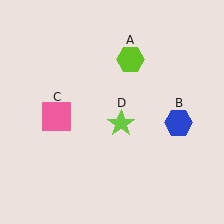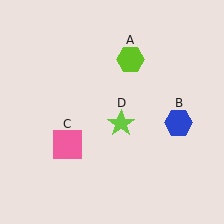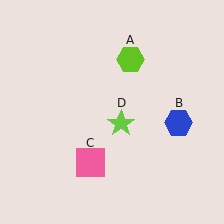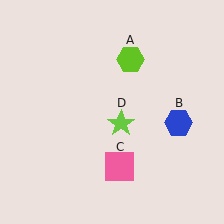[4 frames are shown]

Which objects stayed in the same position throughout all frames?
Lime hexagon (object A) and blue hexagon (object B) and lime star (object D) remained stationary.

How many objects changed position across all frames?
1 object changed position: pink square (object C).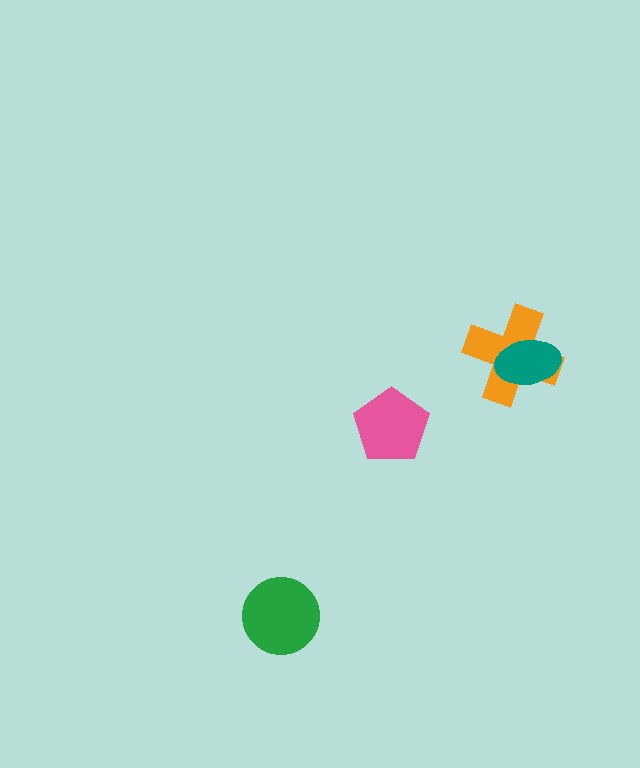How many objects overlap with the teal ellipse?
1 object overlaps with the teal ellipse.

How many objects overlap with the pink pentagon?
0 objects overlap with the pink pentagon.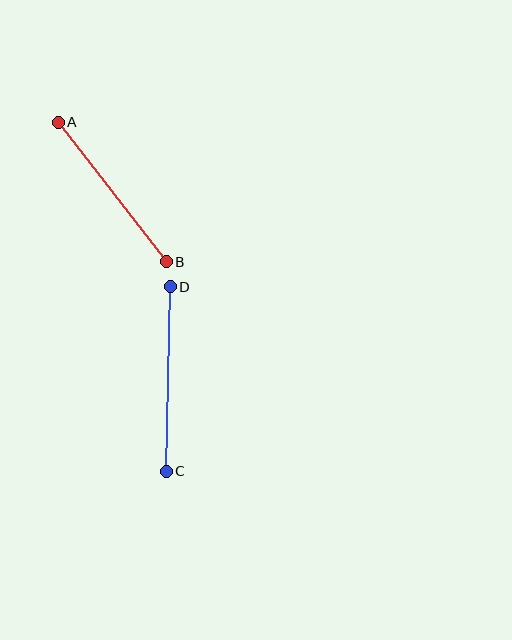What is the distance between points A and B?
The distance is approximately 177 pixels.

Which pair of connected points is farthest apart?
Points C and D are farthest apart.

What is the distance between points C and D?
The distance is approximately 184 pixels.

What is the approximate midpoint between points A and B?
The midpoint is at approximately (112, 192) pixels.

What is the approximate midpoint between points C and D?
The midpoint is at approximately (168, 379) pixels.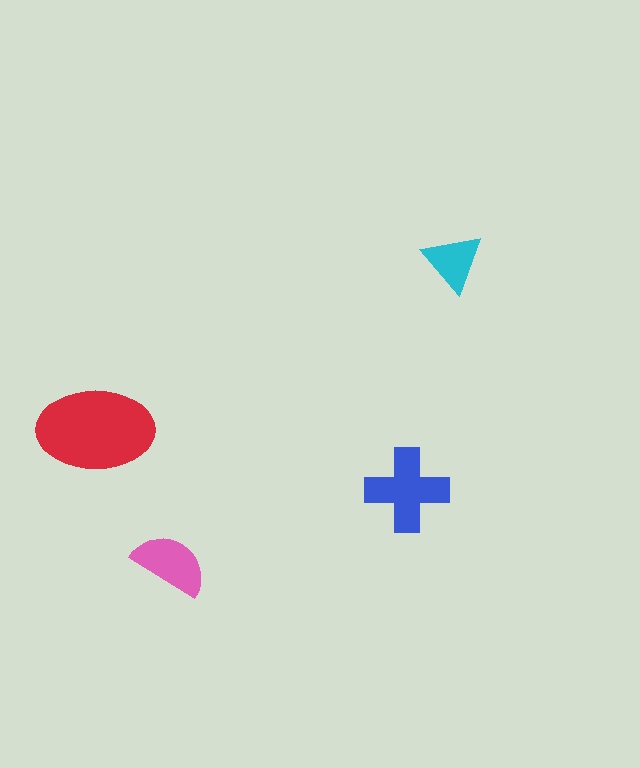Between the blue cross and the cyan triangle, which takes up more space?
The blue cross.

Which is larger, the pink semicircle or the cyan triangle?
The pink semicircle.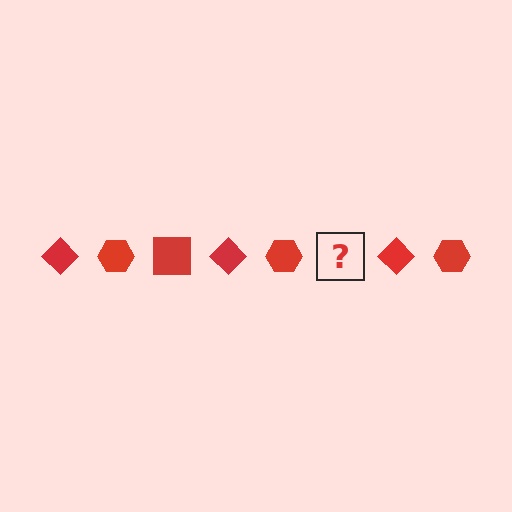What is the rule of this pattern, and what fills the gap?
The rule is that the pattern cycles through diamond, hexagon, square shapes in red. The gap should be filled with a red square.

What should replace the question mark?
The question mark should be replaced with a red square.